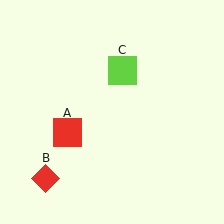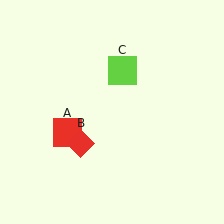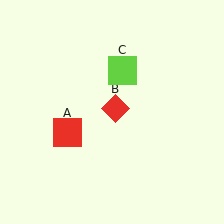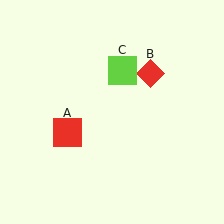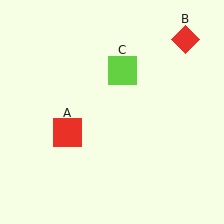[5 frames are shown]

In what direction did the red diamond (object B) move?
The red diamond (object B) moved up and to the right.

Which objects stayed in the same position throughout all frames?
Red square (object A) and lime square (object C) remained stationary.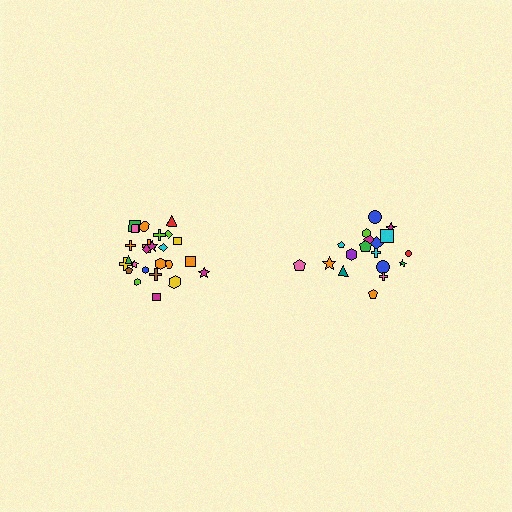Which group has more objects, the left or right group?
The left group.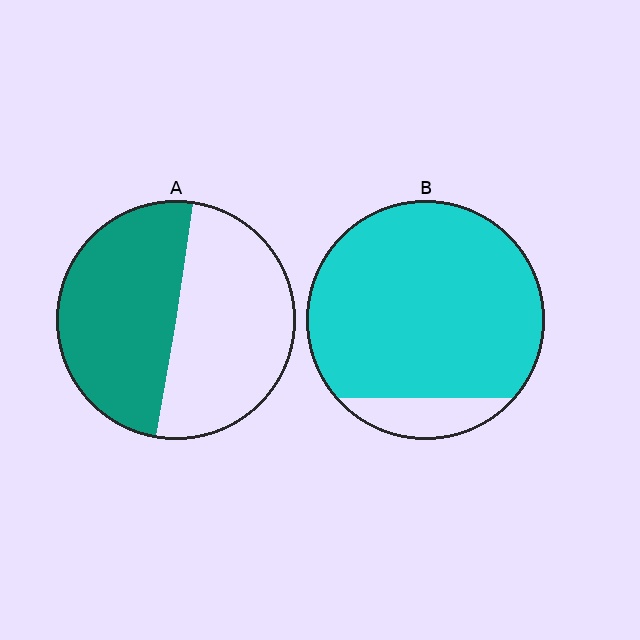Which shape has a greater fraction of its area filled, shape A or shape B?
Shape B.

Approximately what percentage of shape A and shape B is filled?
A is approximately 50% and B is approximately 90%.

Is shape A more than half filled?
Roughly half.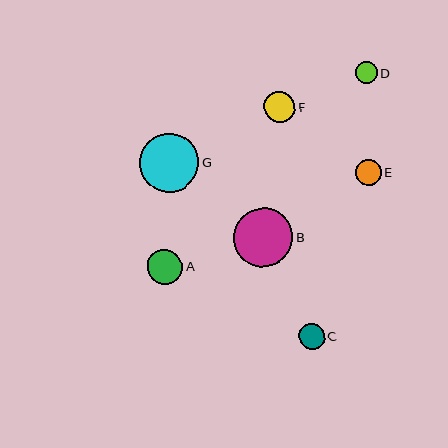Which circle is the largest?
Circle G is the largest with a size of approximately 59 pixels.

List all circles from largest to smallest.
From largest to smallest: G, B, A, F, E, C, D.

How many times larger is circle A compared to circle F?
Circle A is approximately 1.1 times the size of circle F.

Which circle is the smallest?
Circle D is the smallest with a size of approximately 22 pixels.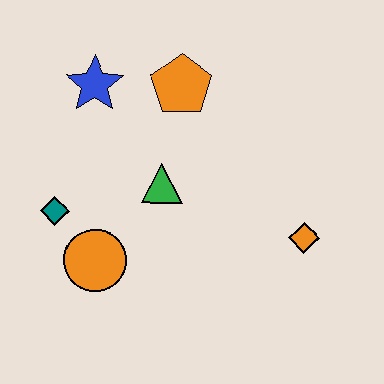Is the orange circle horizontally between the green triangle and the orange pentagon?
No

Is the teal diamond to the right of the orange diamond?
No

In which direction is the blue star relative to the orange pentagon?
The blue star is to the left of the orange pentagon.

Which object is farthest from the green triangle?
The orange diamond is farthest from the green triangle.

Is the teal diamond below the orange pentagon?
Yes